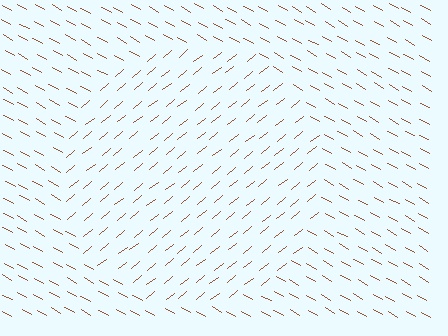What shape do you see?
I see a circle.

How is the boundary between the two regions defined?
The boundary is defined purely by a change in line orientation (approximately 69 degrees difference). All lines are the same color and thickness.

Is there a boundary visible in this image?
Yes, there is a texture boundary formed by a change in line orientation.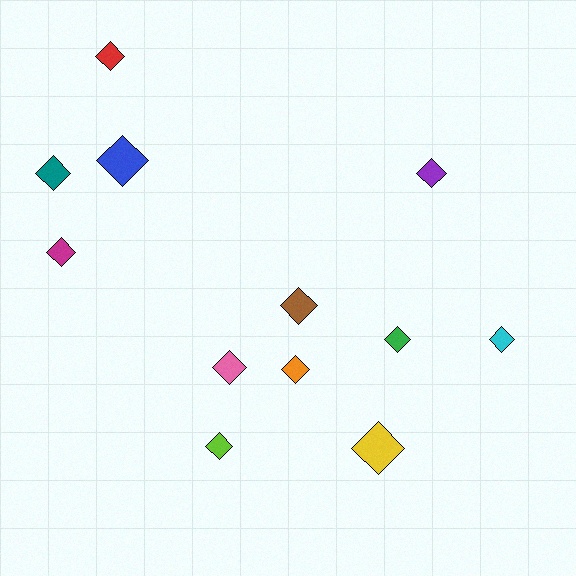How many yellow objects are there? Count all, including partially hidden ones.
There is 1 yellow object.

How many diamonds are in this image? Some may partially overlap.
There are 12 diamonds.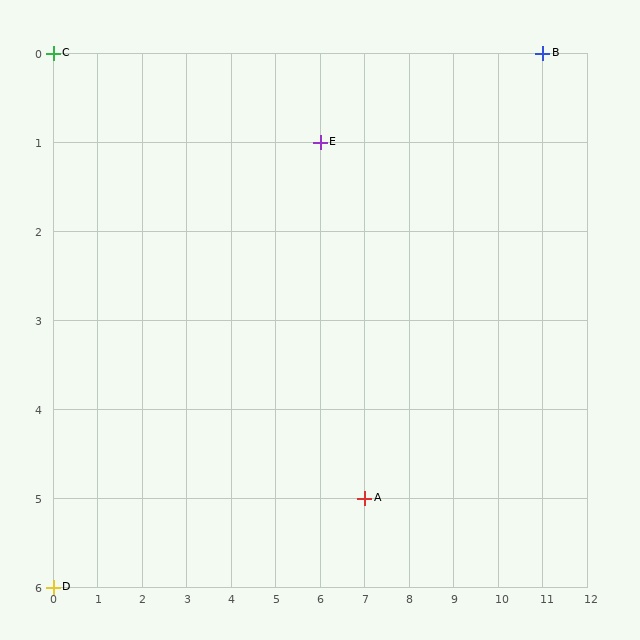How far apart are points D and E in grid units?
Points D and E are 6 columns and 5 rows apart (about 7.8 grid units diagonally).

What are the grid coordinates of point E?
Point E is at grid coordinates (6, 1).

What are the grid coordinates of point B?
Point B is at grid coordinates (11, 0).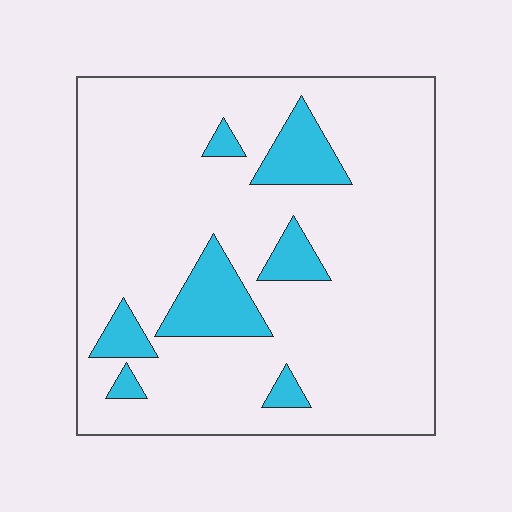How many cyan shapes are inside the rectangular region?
7.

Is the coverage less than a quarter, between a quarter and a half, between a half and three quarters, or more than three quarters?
Less than a quarter.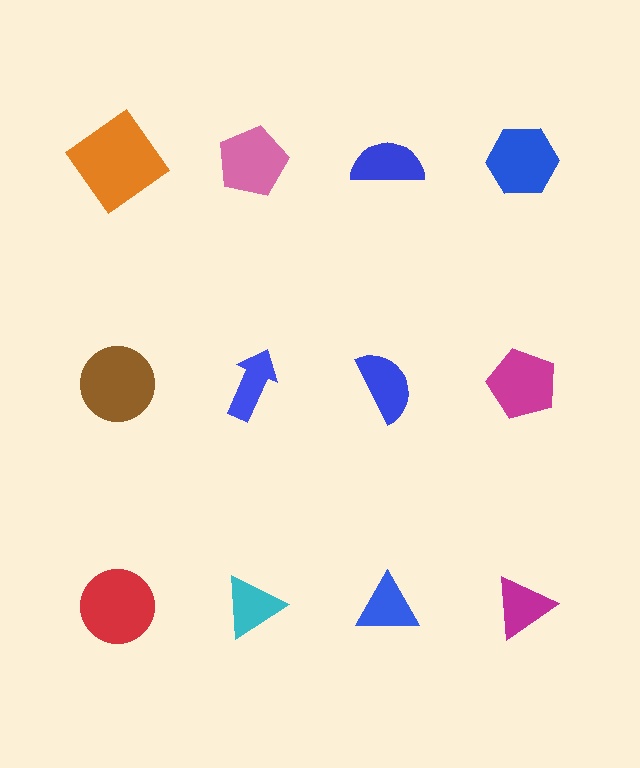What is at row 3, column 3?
A blue triangle.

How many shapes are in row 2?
4 shapes.